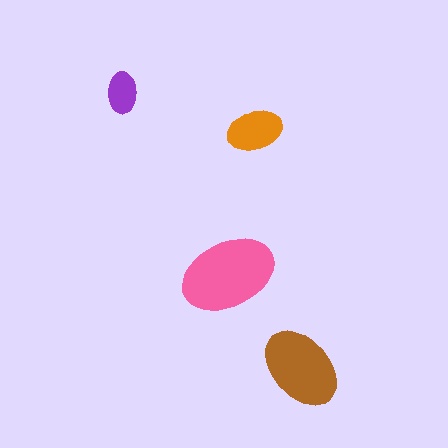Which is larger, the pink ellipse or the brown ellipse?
The pink one.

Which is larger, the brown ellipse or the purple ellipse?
The brown one.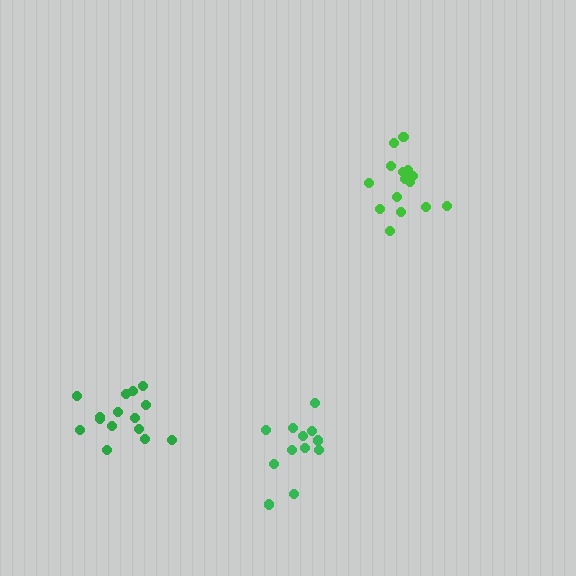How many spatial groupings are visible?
There are 3 spatial groupings.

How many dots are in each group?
Group 1: 15 dots, Group 2: 12 dots, Group 3: 15 dots (42 total).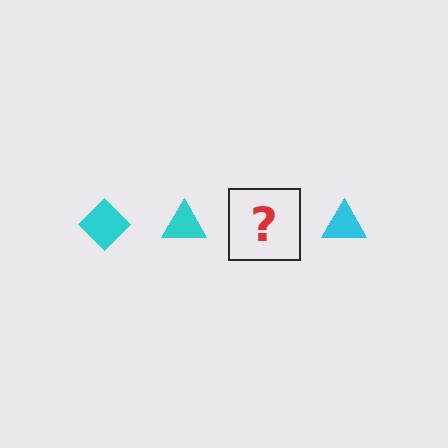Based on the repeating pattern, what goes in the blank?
The blank should be a cyan diamond.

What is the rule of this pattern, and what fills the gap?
The rule is that the pattern cycles through diamond, triangle shapes in cyan. The gap should be filled with a cyan diamond.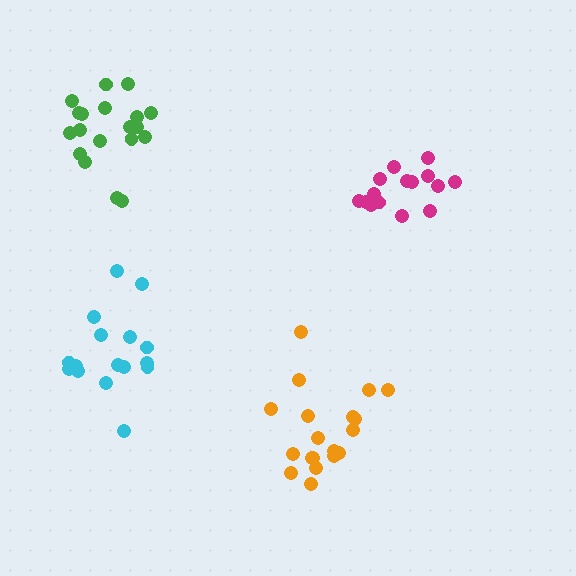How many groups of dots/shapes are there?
There are 4 groups.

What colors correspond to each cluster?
The clusters are colored: orange, magenta, cyan, green.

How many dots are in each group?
Group 1: 19 dots, Group 2: 15 dots, Group 3: 16 dots, Group 4: 19 dots (69 total).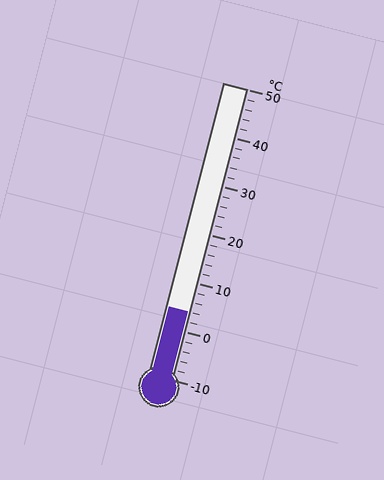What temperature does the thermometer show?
The thermometer shows approximately 4°C.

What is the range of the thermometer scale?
The thermometer scale ranges from -10°C to 50°C.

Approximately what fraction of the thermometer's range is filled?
The thermometer is filled to approximately 25% of its range.